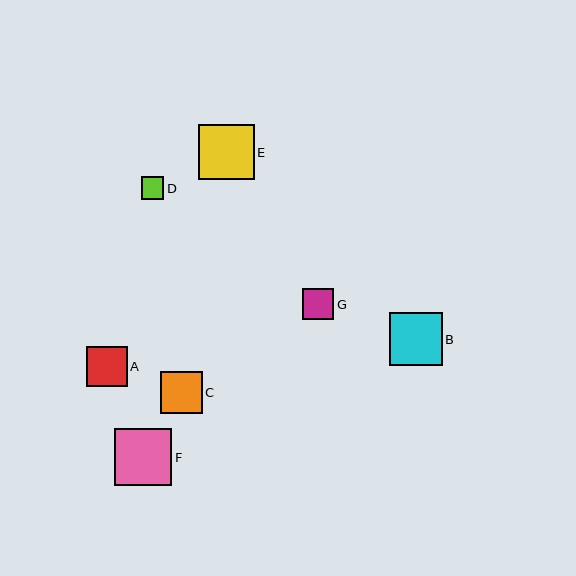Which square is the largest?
Square F is the largest with a size of approximately 58 pixels.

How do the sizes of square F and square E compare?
Square F and square E are approximately the same size.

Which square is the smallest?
Square D is the smallest with a size of approximately 23 pixels.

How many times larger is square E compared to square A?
Square E is approximately 1.4 times the size of square A.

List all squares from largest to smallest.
From largest to smallest: F, E, B, C, A, G, D.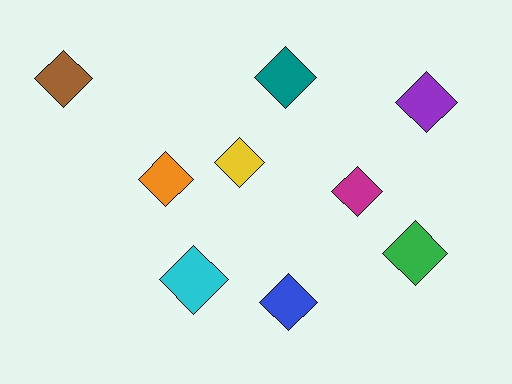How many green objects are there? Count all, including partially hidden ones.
There is 1 green object.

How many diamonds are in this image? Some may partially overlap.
There are 9 diamonds.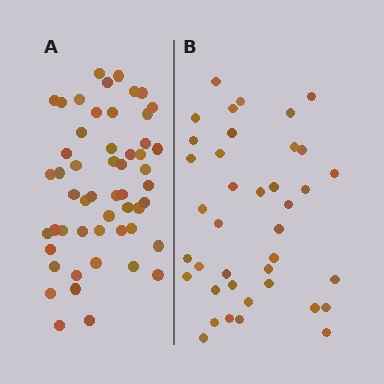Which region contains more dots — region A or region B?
Region A (the left region) has more dots.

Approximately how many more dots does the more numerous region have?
Region A has approximately 15 more dots than region B.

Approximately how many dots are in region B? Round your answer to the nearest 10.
About 40 dots. (The exact count is 39, which rounds to 40.)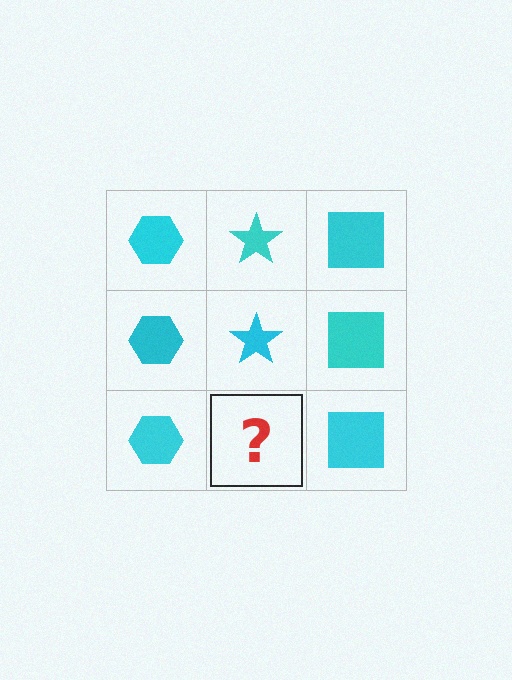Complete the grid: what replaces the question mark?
The question mark should be replaced with a cyan star.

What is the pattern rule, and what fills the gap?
The rule is that each column has a consistent shape. The gap should be filled with a cyan star.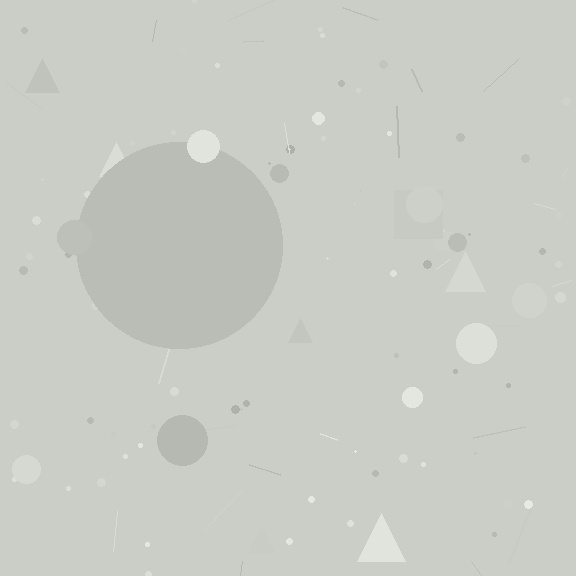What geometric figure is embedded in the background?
A circle is embedded in the background.